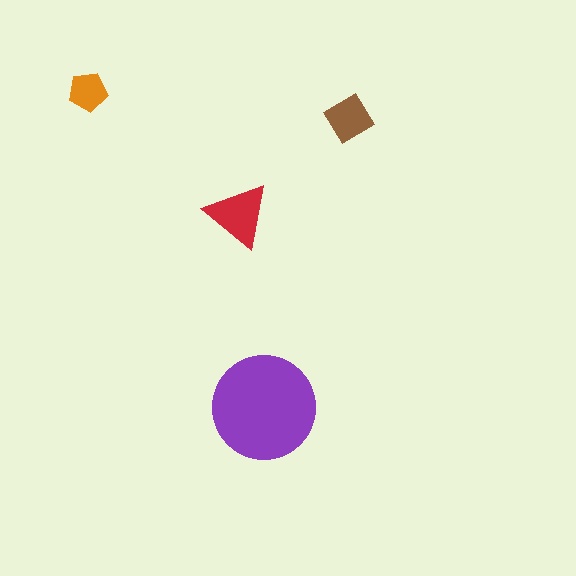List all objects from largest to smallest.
The purple circle, the red triangle, the brown diamond, the orange pentagon.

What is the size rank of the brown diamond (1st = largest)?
3rd.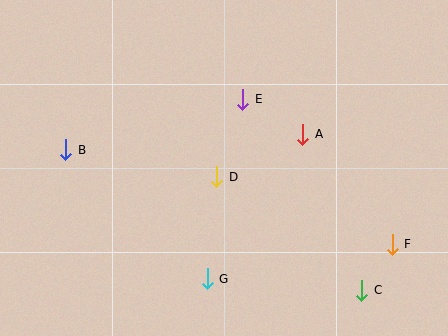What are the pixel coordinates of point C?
Point C is at (362, 290).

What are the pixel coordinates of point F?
Point F is at (392, 244).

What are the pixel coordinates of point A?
Point A is at (303, 134).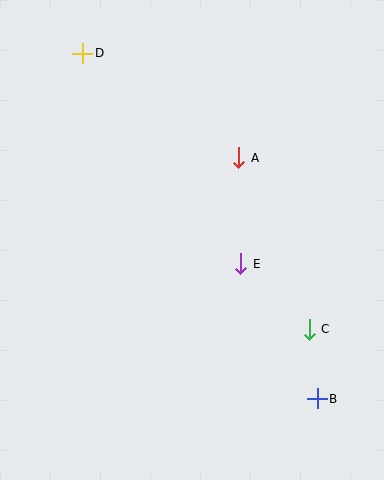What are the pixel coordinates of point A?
Point A is at (239, 158).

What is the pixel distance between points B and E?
The distance between B and E is 155 pixels.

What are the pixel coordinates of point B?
Point B is at (317, 399).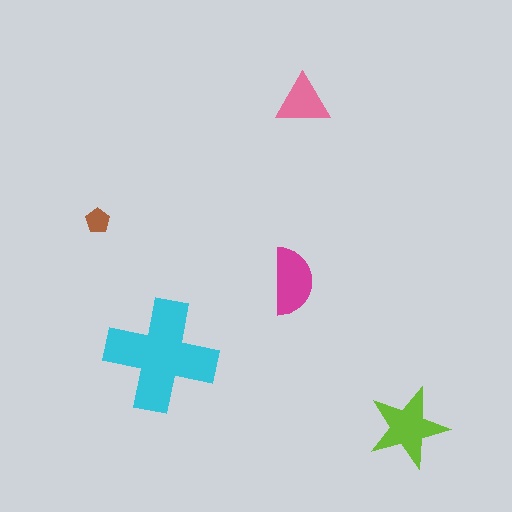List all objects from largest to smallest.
The cyan cross, the lime star, the magenta semicircle, the pink triangle, the brown pentagon.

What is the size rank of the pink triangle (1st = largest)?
4th.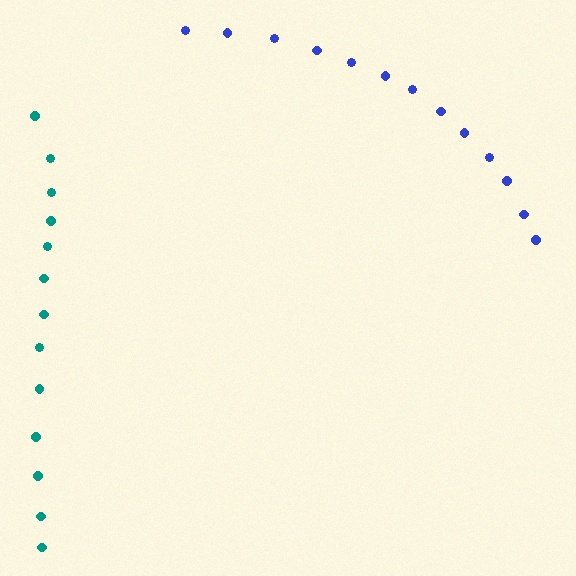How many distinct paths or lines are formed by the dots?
There are 2 distinct paths.